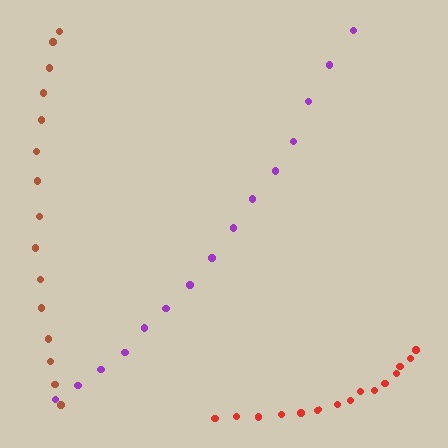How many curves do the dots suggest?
There are 3 distinct paths.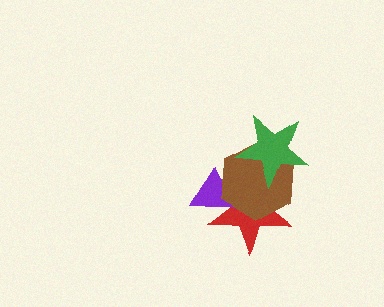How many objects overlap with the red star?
3 objects overlap with the red star.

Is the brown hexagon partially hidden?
Yes, it is partially covered by another shape.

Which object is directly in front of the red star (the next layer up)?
The purple triangle is directly in front of the red star.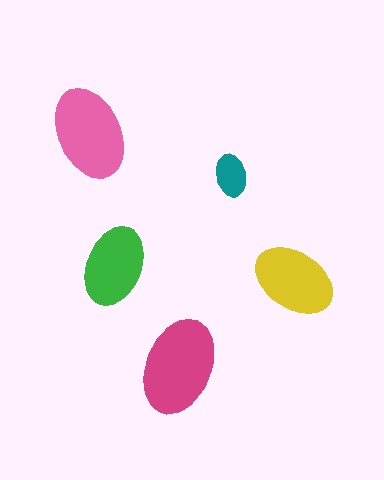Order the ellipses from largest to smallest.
the magenta one, the pink one, the yellow one, the green one, the teal one.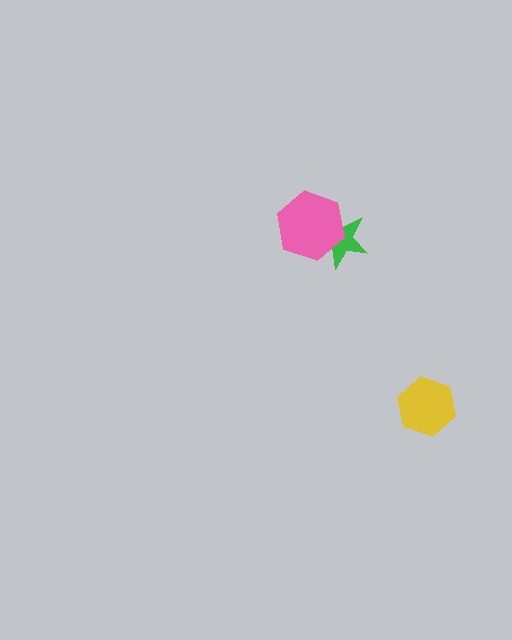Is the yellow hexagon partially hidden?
No, no other shape covers it.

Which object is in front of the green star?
The pink hexagon is in front of the green star.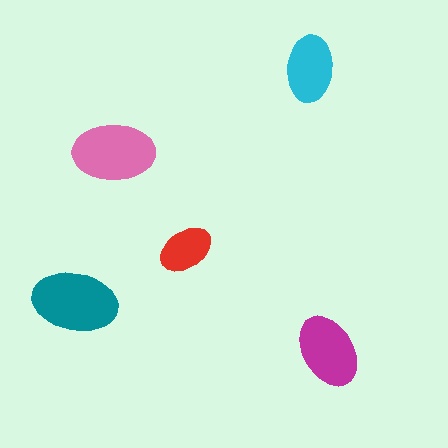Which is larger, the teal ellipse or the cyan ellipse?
The teal one.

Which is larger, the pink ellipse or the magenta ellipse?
The pink one.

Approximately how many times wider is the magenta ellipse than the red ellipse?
About 1.5 times wider.